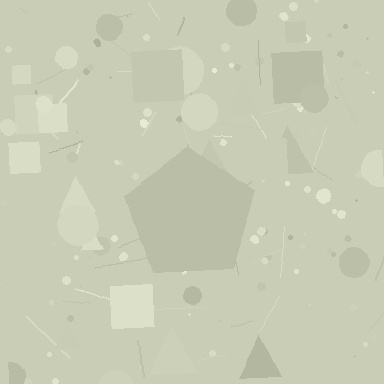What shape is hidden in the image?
A pentagon is hidden in the image.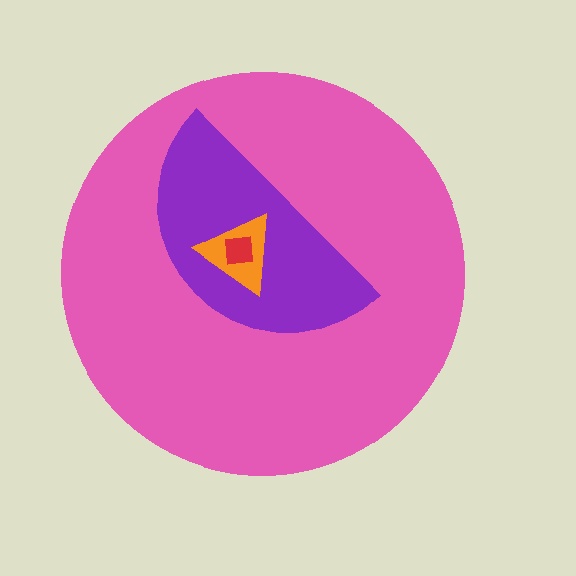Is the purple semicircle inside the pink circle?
Yes.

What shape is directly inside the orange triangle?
The red square.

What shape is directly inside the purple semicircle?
The orange triangle.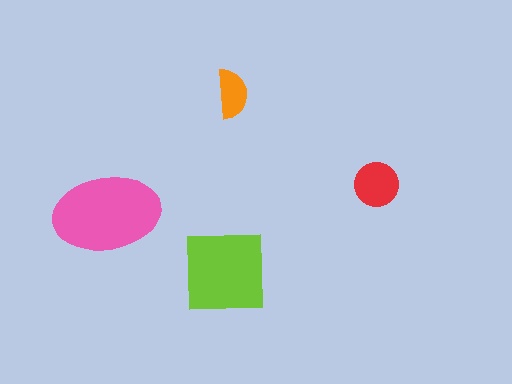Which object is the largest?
The pink ellipse.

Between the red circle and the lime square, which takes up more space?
The lime square.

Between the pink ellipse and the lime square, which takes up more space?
The pink ellipse.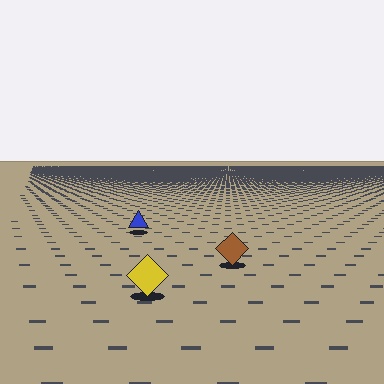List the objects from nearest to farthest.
From nearest to farthest: the yellow diamond, the brown diamond, the blue triangle.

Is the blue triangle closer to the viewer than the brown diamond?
No. The brown diamond is closer — you can tell from the texture gradient: the ground texture is coarser near it.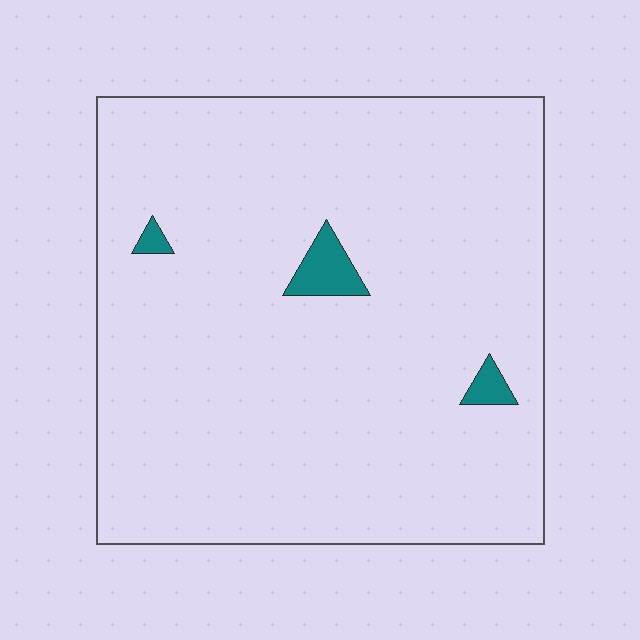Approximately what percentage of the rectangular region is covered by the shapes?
Approximately 5%.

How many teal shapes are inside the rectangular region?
3.